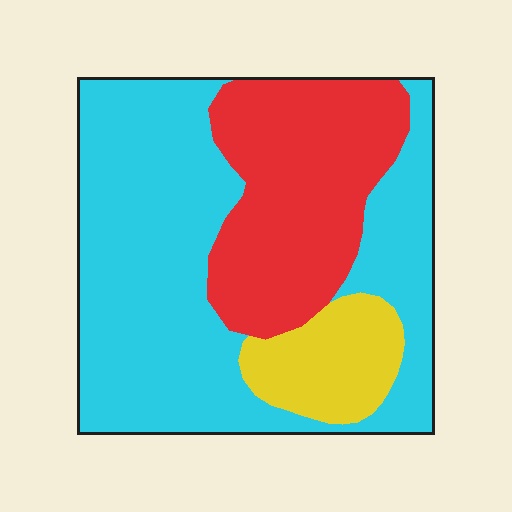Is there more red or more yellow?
Red.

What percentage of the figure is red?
Red covers around 30% of the figure.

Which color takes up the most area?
Cyan, at roughly 60%.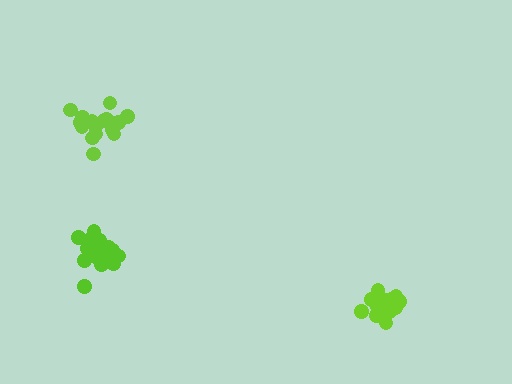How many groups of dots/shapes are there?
There are 3 groups.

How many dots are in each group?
Group 1: 15 dots, Group 2: 19 dots, Group 3: 19 dots (53 total).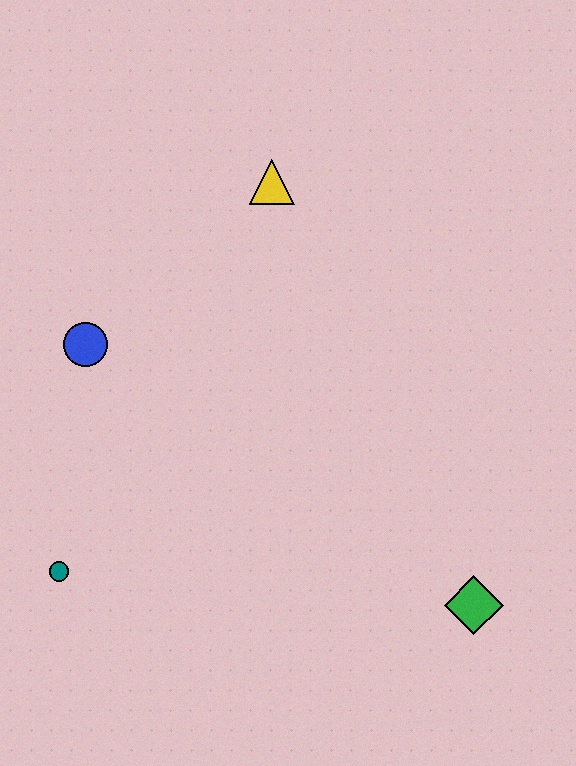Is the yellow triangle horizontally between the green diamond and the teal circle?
Yes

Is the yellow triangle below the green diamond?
No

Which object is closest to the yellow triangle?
The blue circle is closest to the yellow triangle.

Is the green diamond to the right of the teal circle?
Yes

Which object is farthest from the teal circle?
The yellow triangle is farthest from the teal circle.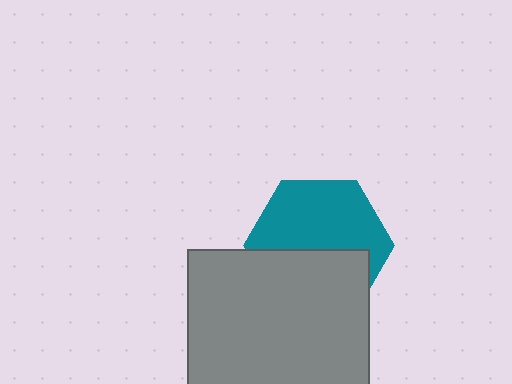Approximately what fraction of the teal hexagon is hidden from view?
Roughly 43% of the teal hexagon is hidden behind the gray square.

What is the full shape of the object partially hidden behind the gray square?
The partially hidden object is a teal hexagon.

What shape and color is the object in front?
The object in front is a gray square.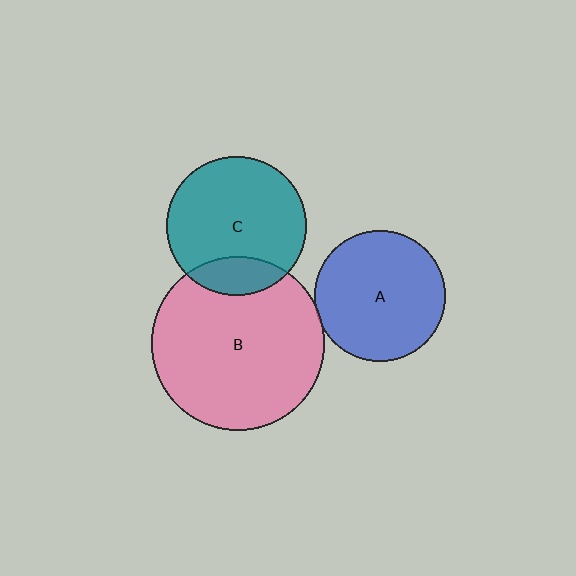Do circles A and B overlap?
Yes.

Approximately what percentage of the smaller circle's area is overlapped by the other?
Approximately 5%.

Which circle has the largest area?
Circle B (pink).